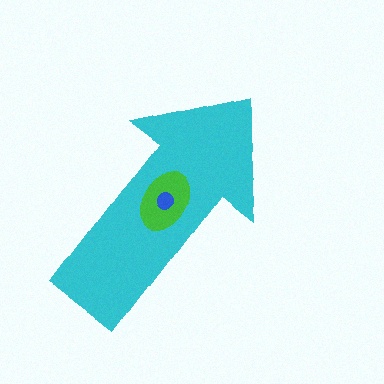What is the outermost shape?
The cyan arrow.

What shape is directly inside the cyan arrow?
The green ellipse.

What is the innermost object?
The blue circle.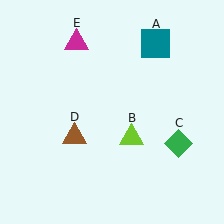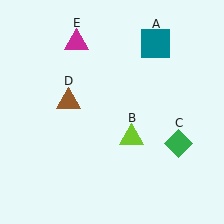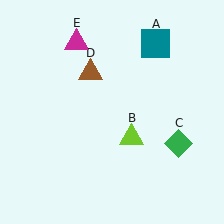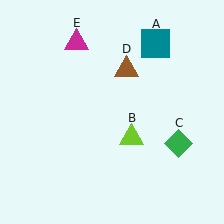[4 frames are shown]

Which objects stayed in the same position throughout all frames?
Teal square (object A) and lime triangle (object B) and green diamond (object C) and magenta triangle (object E) remained stationary.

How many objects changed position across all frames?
1 object changed position: brown triangle (object D).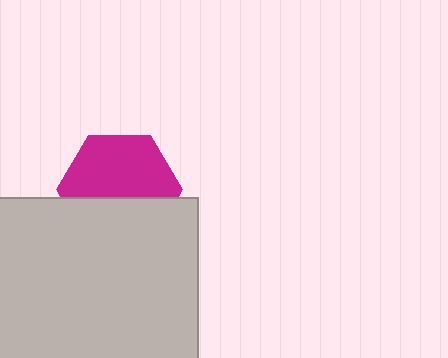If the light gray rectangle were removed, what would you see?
You would see the complete magenta hexagon.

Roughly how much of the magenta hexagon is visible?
About half of it is visible (roughly 59%).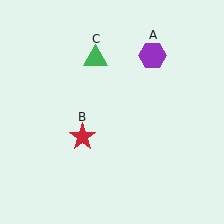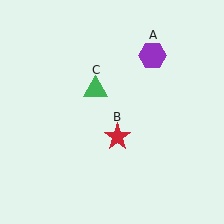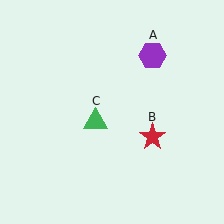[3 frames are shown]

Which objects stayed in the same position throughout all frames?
Purple hexagon (object A) remained stationary.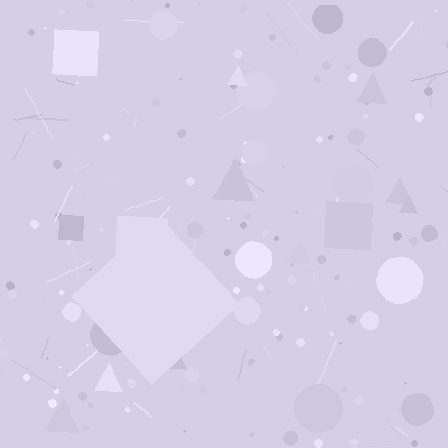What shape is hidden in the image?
A diamond is hidden in the image.